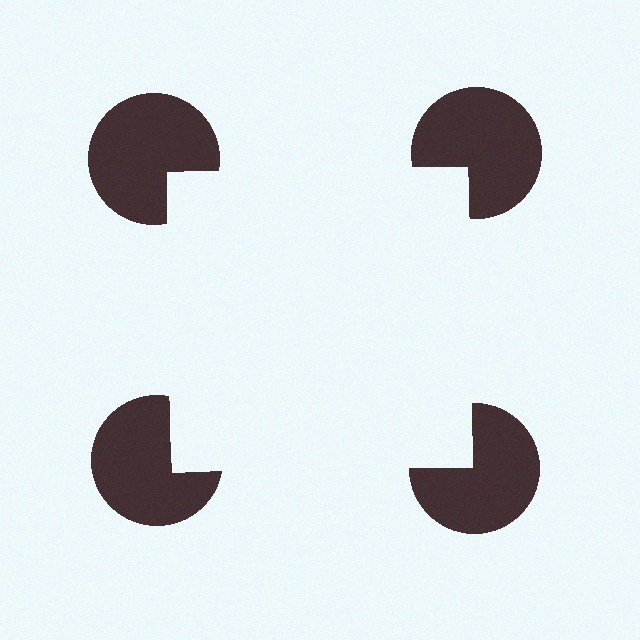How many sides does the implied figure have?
4 sides.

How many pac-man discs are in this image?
There are 4 — one at each vertex of the illusory square.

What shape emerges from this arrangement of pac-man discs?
An illusory square — its edges are inferred from the aligned wedge cuts in the pac-man discs, not physically drawn.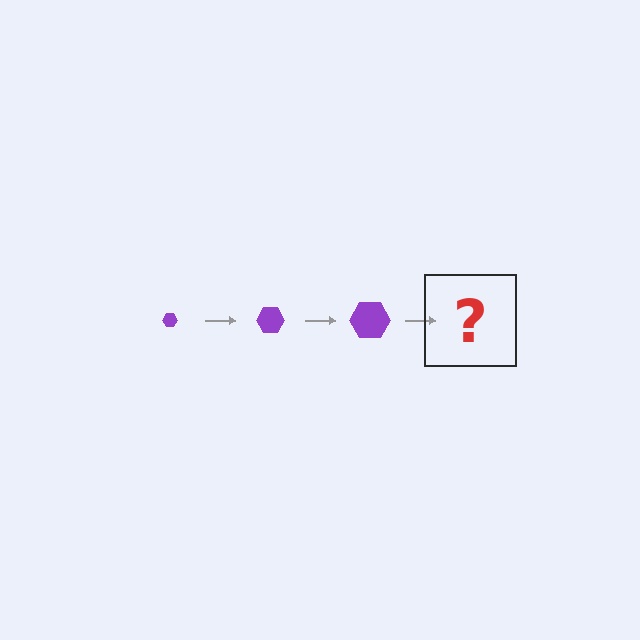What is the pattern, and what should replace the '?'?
The pattern is that the hexagon gets progressively larger each step. The '?' should be a purple hexagon, larger than the previous one.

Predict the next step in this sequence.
The next step is a purple hexagon, larger than the previous one.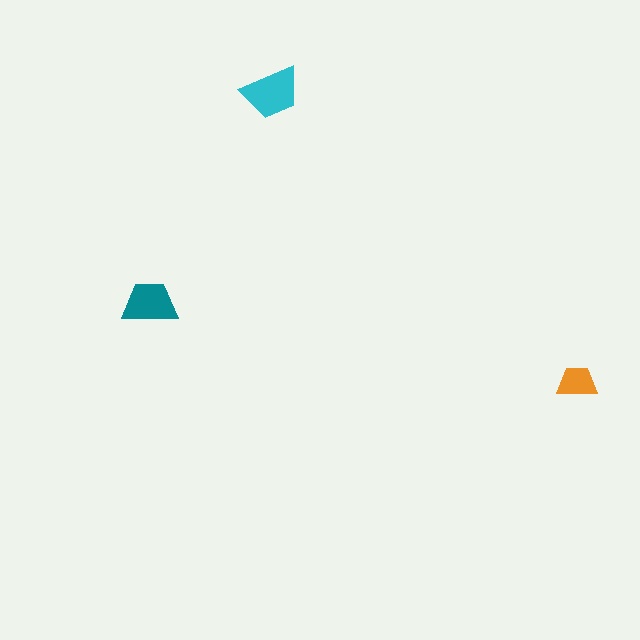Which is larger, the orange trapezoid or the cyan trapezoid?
The cyan one.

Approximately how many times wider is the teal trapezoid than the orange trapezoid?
About 1.5 times wider.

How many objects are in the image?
There are 3 objects in the image.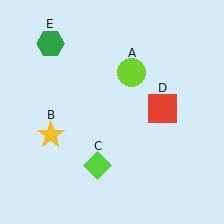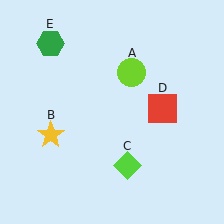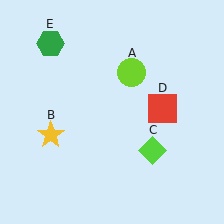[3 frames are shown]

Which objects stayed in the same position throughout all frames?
Lime circle (object A) and yellow star (object B) and red square (object D) and green hexagon (object E) remained stationary.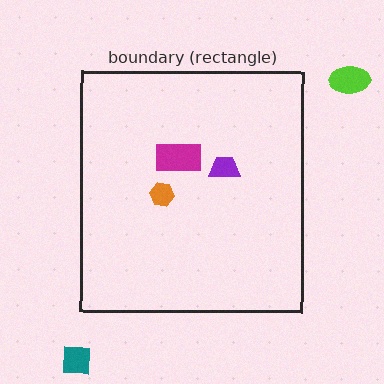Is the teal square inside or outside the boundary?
Outside.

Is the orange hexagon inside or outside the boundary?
Inside.